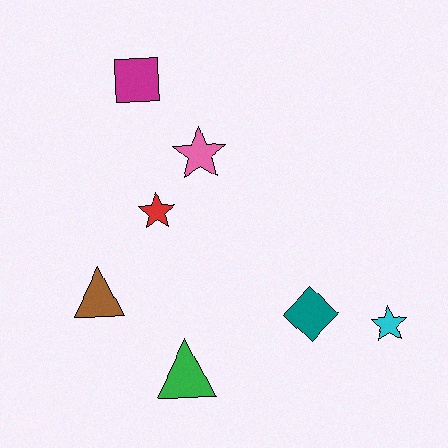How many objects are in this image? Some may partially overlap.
There are 7 objects.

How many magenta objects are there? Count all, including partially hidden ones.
There is 1 magenta object.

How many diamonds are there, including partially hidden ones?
There is 1 diamond.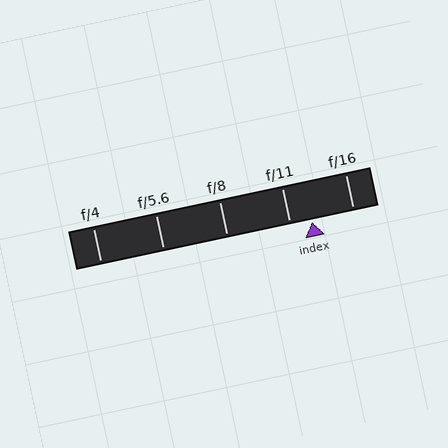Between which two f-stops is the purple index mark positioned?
The index mark is between f/11 and f/16.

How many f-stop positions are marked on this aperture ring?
There are 5 f-stop positions marked.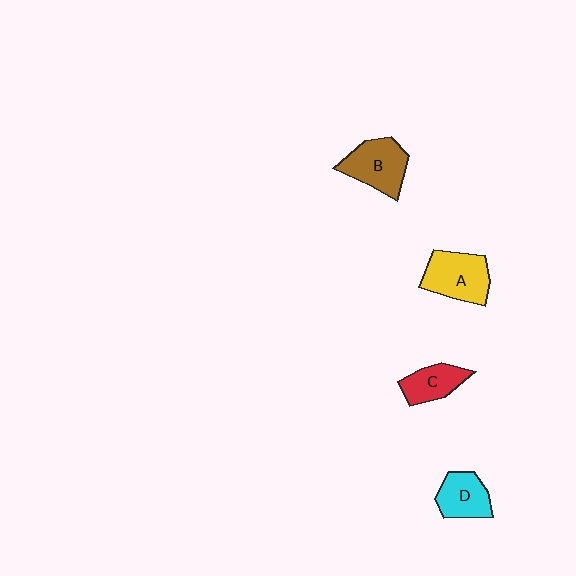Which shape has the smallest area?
Shape C (red).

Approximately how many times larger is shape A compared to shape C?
Approximately 1.5 times.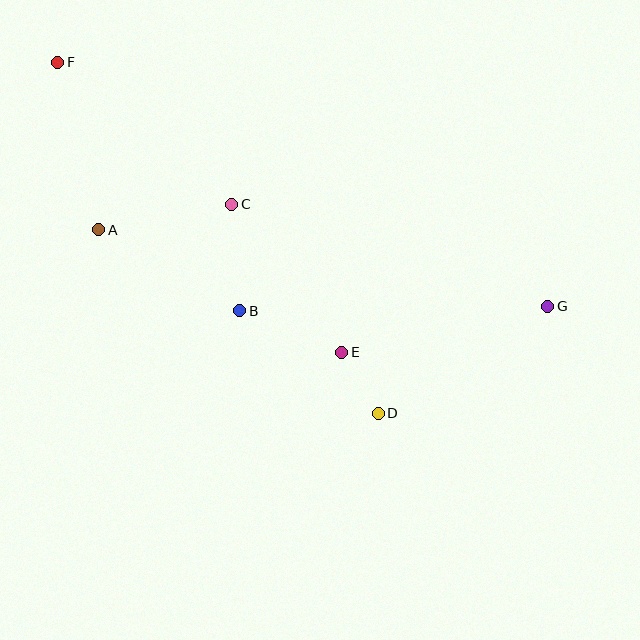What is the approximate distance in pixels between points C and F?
The distance between C and F is approximately 225 pixels.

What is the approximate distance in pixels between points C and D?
The distance between C and D is approximately 255 pixels.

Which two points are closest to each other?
Points D and E are closest to each other.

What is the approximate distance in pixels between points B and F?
The distance between B and F is approximately 308 pixels.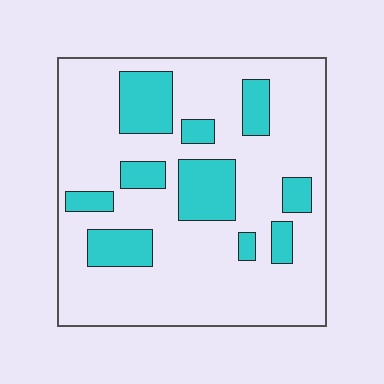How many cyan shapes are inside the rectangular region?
10.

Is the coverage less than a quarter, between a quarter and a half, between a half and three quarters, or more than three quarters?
Less than a quarter.